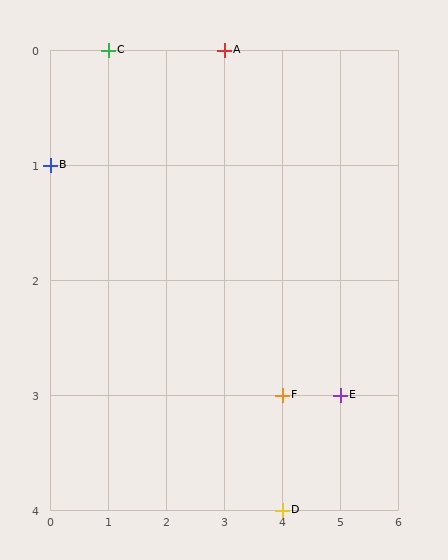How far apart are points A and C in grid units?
Points A and C are 2 columns apart.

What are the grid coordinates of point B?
Point B is at grid coordinates (0, 1).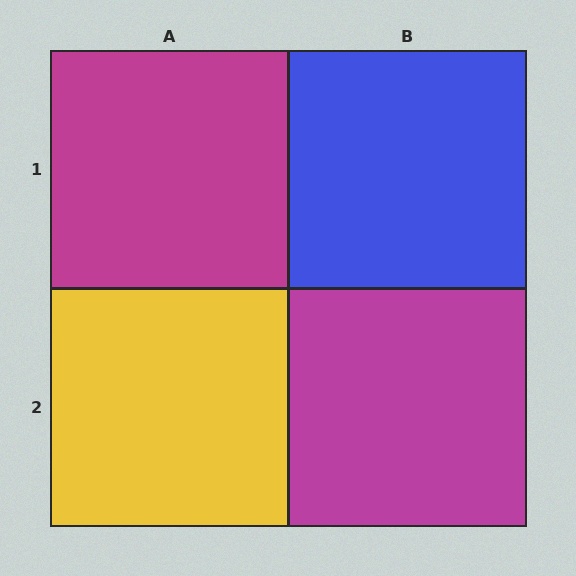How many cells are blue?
1 cell is blue.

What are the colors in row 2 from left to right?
Yellow, magenta.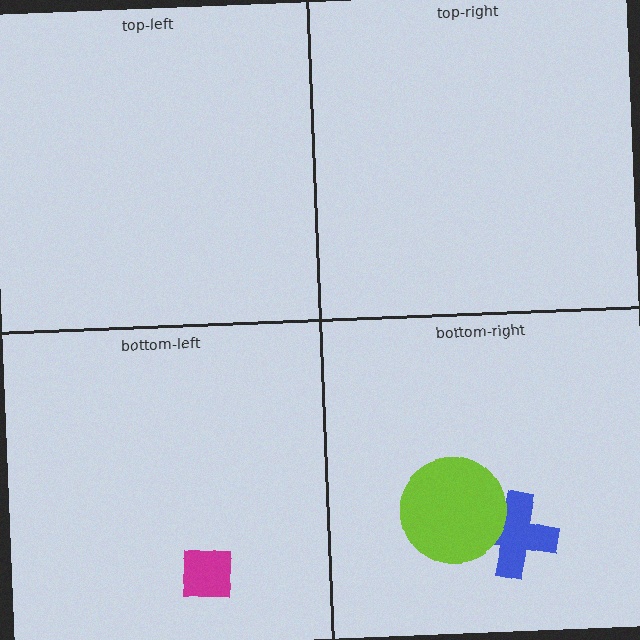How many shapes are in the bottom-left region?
1.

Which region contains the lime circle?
The bottom-right region.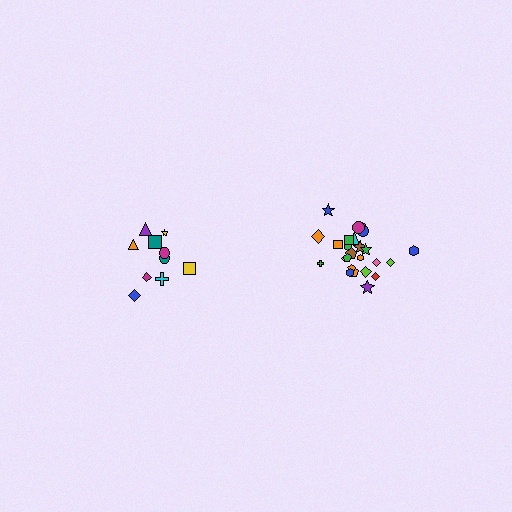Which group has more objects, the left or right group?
The right group.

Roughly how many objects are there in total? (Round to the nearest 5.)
Roughly 35 objects in total.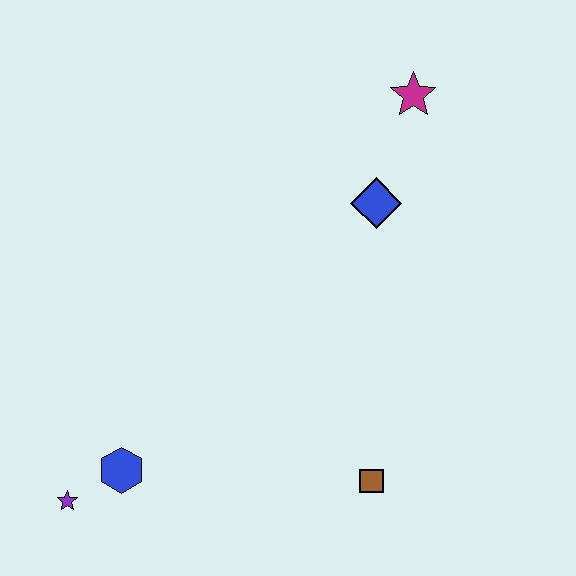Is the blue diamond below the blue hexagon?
No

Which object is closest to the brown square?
The blue hexagon is closest to the brown square.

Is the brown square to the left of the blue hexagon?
No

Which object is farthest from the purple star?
The magenta star is farthest from the purple star.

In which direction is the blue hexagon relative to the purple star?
The blue hexagon is to the right of the purple star.